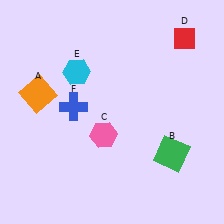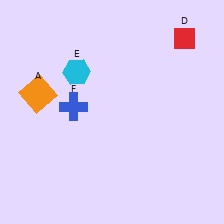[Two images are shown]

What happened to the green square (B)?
The green square (B) was removed in Image 2. It was in the bottom-right area of Image 1.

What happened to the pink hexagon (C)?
The pink hexagon (C) was removed in Image 2. It was in the bottom-left area of Image 1.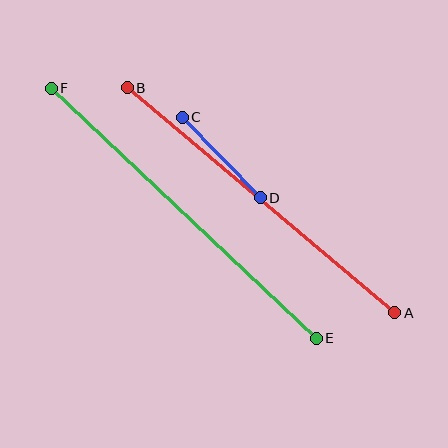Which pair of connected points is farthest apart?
Points E and F are farthest apart.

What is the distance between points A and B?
The distance is approximately 349 pixels.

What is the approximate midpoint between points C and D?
The midpoint is at approximately (221, 157) pixels.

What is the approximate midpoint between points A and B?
The midpoint is at approximately (261, 200) pixels.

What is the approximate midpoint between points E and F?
The midpoint is at approximately (184, 213) pixels.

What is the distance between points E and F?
The distance is approximately 364 pixels.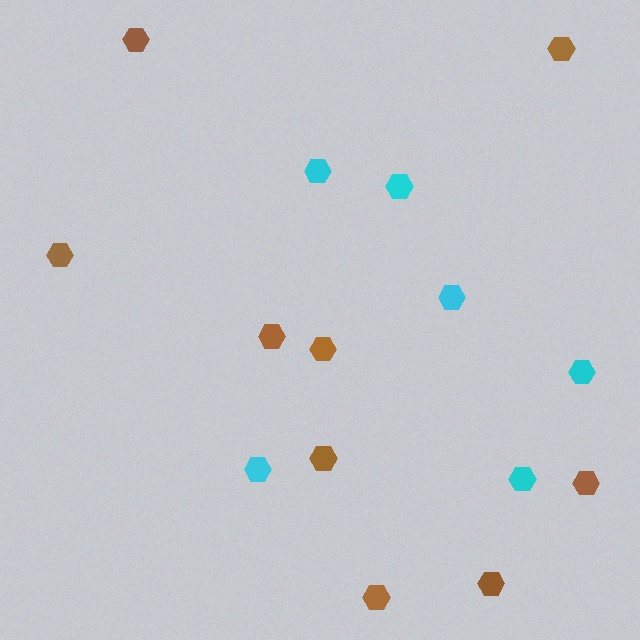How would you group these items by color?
There are 2 groups: one group of cyan hexagons (6) and one group of brown hexagons (9).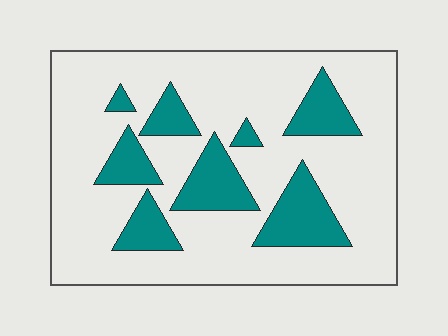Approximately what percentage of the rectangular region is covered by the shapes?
Approximately 20%.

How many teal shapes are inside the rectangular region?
8.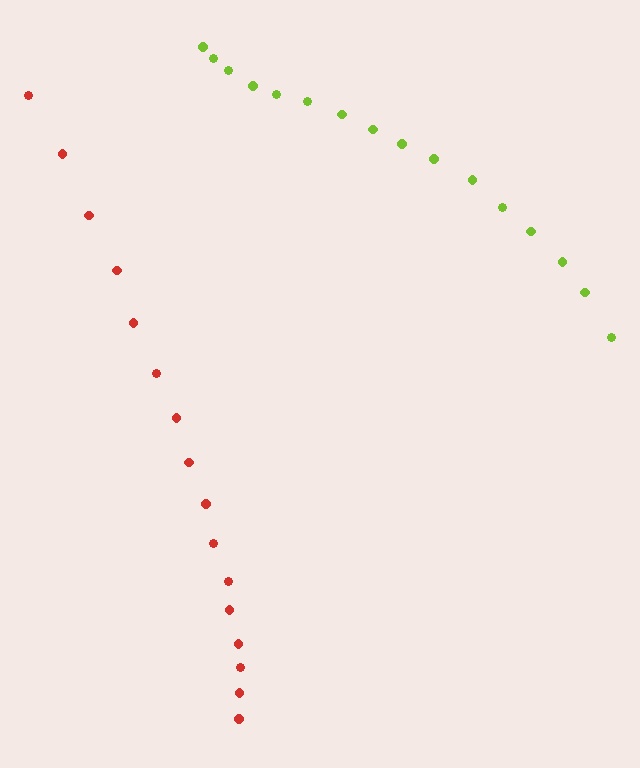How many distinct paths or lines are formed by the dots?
There are 2 distinct paths.